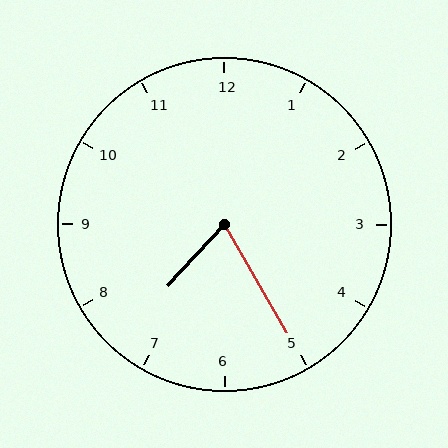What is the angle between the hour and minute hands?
Approximately 72 degrees.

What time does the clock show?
7:25.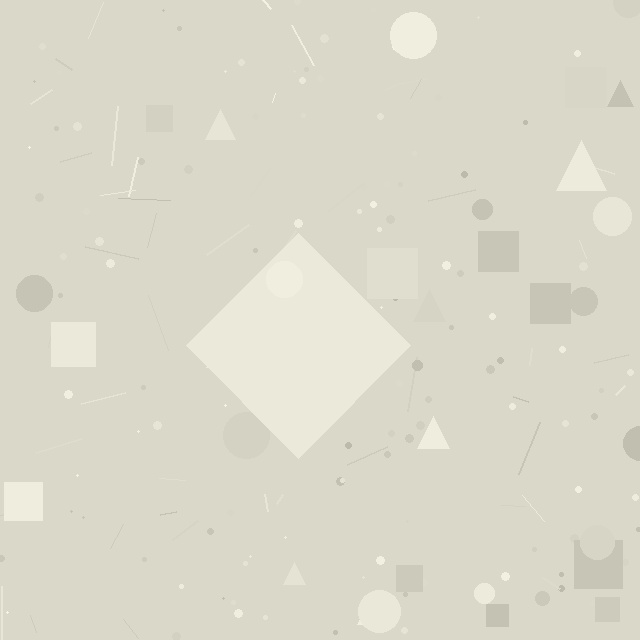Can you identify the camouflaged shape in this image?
The camouflaged shape is a diamond.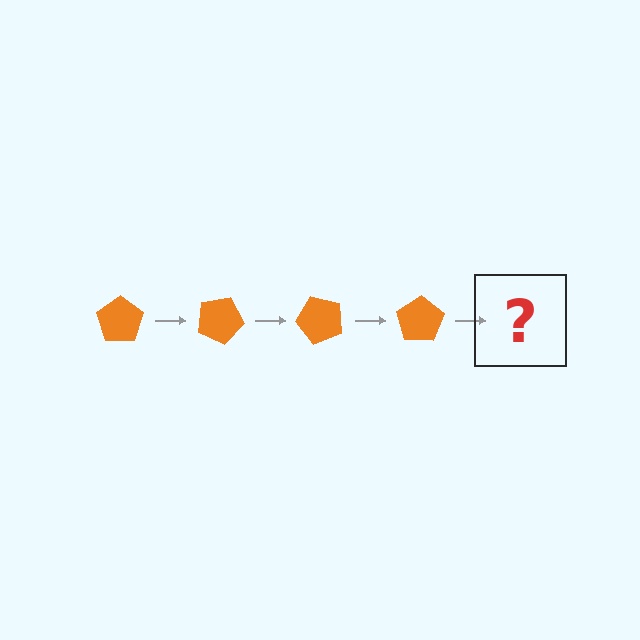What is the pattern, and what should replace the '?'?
The pattern is that the pentagon rotates 25 degrees each step. The '?' should be an orange pentagon rotated 100 degrees.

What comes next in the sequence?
The next element should be an orange pentagon rotated 100 degrees.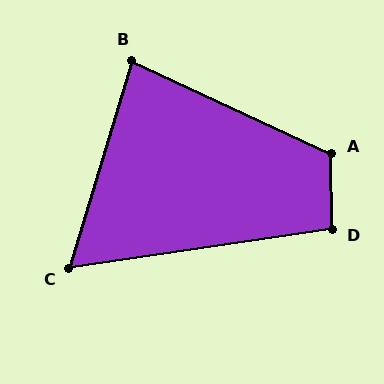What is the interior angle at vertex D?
Approximately 98 degrees (obtuse).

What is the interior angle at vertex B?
Approximately 82 degrees (acute).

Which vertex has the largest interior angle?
A, at approximately 115 degrees.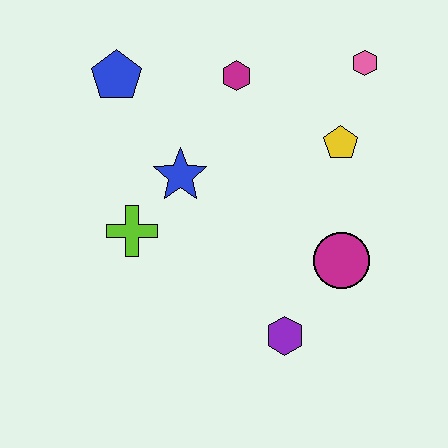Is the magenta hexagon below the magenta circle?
No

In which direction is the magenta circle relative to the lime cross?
The magenta circle is to the right of the lime cross.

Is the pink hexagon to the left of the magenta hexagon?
No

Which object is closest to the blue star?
The lime cross is closest to the blue star.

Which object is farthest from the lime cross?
The pink hexagon is farthest from the lime cross.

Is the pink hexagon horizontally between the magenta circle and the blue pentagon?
No